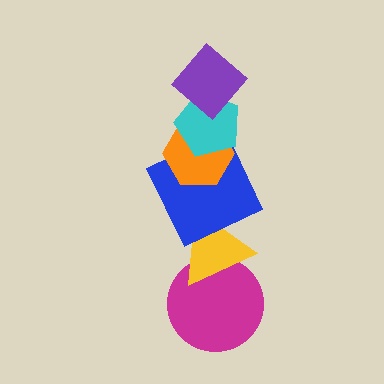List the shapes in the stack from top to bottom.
From top to bottom: the purple diamond, the cyan pentagon, the orange hexagon, the blue square, the yellow triangle, the magenta circle.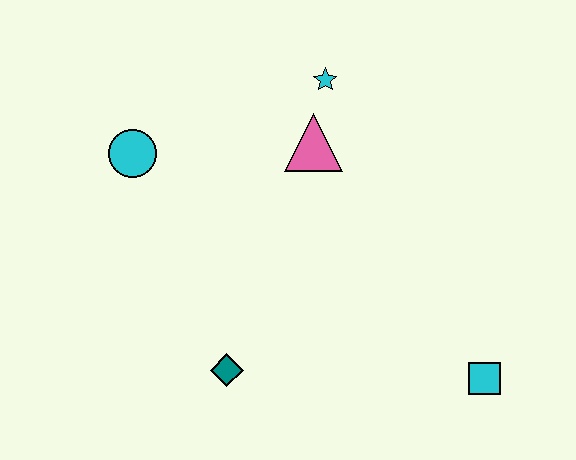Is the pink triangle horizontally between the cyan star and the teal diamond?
Yes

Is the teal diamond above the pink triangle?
No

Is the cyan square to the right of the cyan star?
Yes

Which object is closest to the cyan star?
The pink triangle is closest to the cyan star.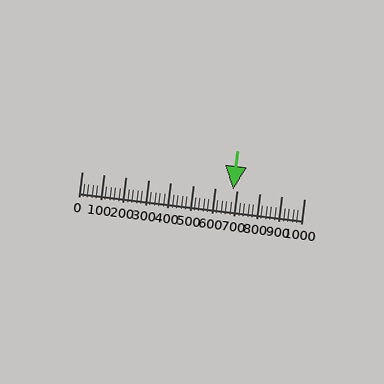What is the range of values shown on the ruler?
The ruler shows values from 0 to 1000.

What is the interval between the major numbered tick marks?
The major tick marks are spaced 100 units apart.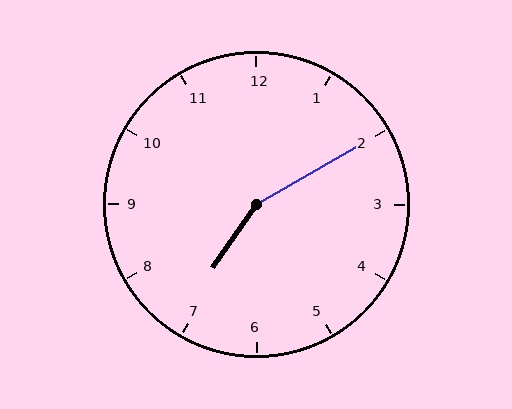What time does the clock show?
7:10.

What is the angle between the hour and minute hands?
Approximately 155 degrees.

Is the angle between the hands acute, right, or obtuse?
It is obtuse.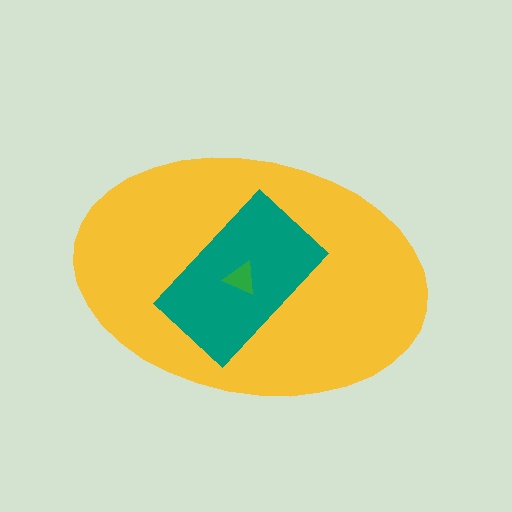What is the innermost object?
The green triangle.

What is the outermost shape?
The yellow ellipse.